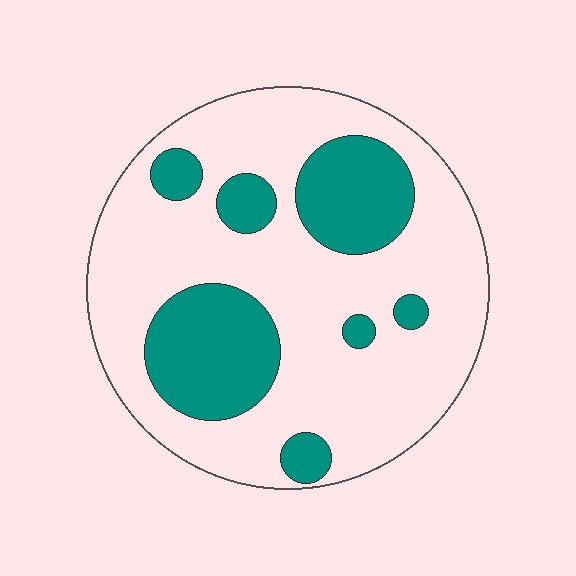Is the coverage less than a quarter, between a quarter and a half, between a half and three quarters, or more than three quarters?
Between a quarter and a half.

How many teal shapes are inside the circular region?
7.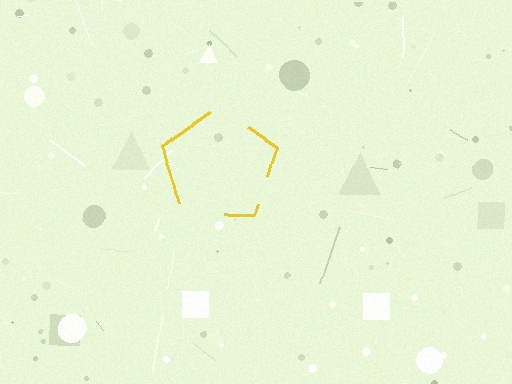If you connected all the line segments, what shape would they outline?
They would outline a pentagon.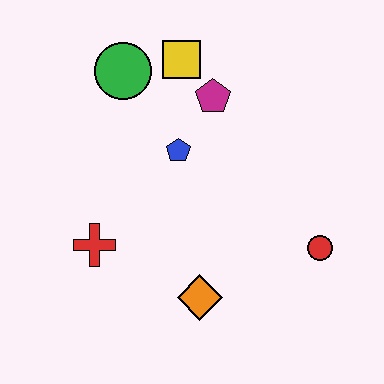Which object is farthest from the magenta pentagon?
The orange diamond is farthest from the magenta pentagon.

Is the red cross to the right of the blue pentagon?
No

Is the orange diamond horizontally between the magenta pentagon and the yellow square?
Yes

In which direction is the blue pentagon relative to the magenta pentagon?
The blue pentagon is below the magenta pentagon.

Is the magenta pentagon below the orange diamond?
No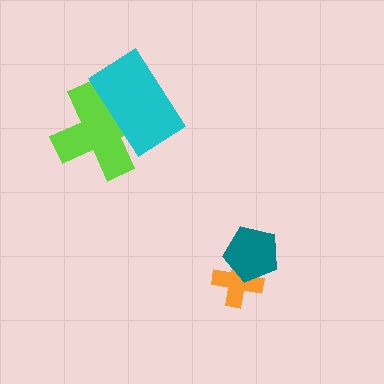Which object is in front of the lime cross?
The cyan rectangle is in front of the lime cross.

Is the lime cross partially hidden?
Yes, it is partially covered by another shape.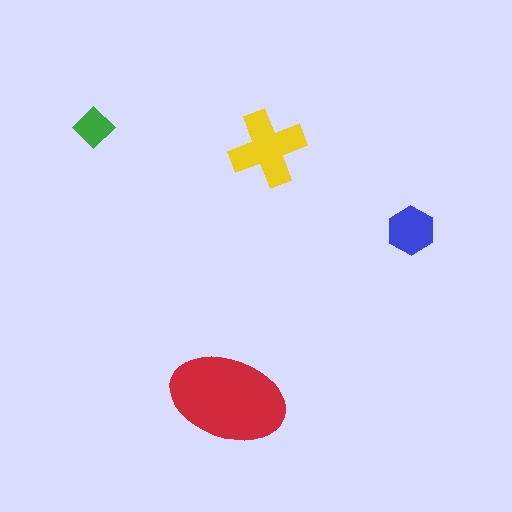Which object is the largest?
The red ellipse.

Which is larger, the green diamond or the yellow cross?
The yellow cross.